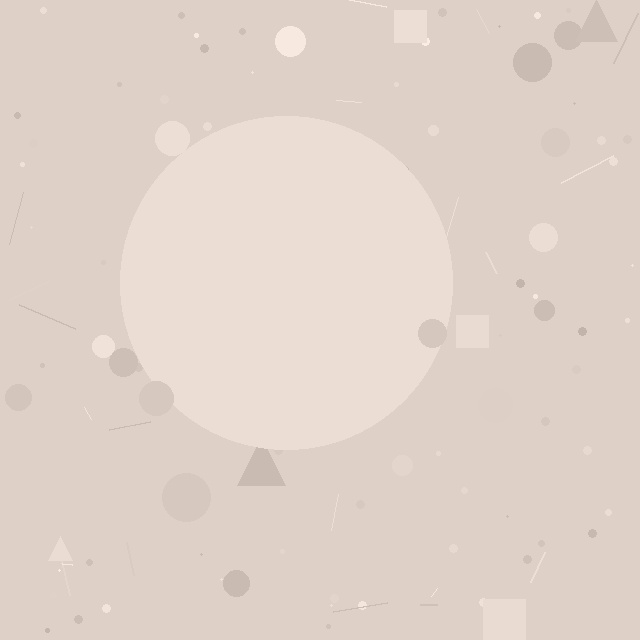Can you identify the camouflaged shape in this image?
The camouflaged shape is a circle.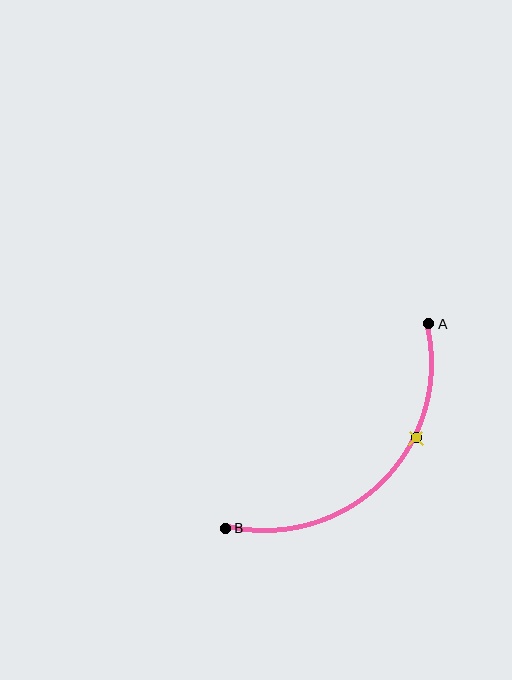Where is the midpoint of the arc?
The arc midpoint is the point on the curve farthest from the straight line joining A and B. It sits below and to the right of that line.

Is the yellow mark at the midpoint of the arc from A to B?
No. The yellow mark lies on the arc but is closer to endpoint A. The arc midpoint would be at the point on the curve equidistant along the arc from both A and B.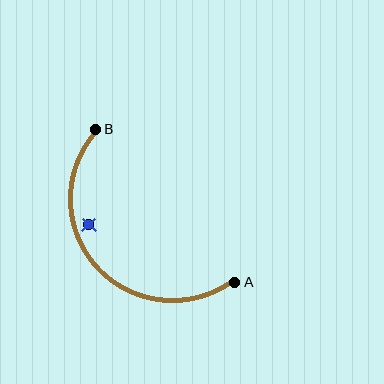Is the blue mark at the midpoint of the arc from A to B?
No — the blue mark does not lie on the arc at all. It sits slightly inside the curve.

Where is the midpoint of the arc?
The arc midpoint is the point on the curve farthest from the straight line joining A and B. It sits below and to the left of that line.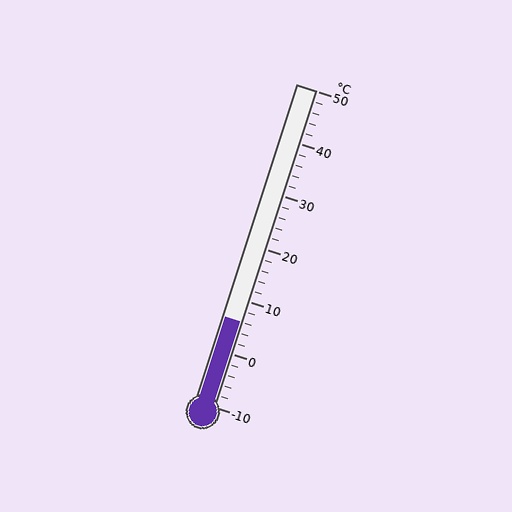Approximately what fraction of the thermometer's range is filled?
The thermometer is filled to approximately 25% of its range.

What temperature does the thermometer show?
The thermometer shows approximately 6°C.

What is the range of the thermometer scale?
The thermometer scale ranges from -10°C to 50°C.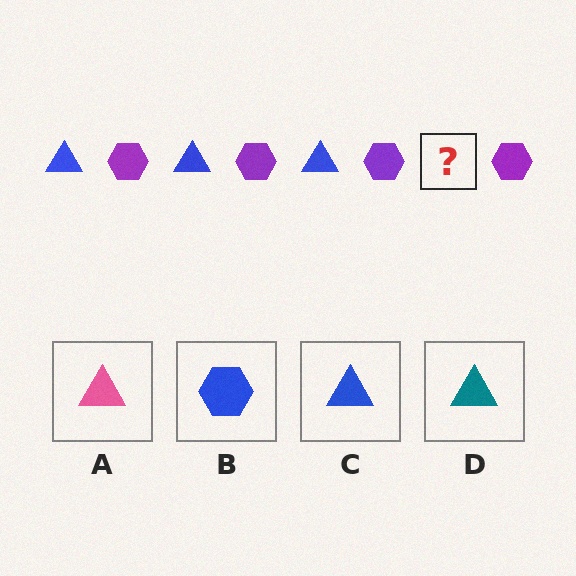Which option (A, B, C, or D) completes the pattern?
C.